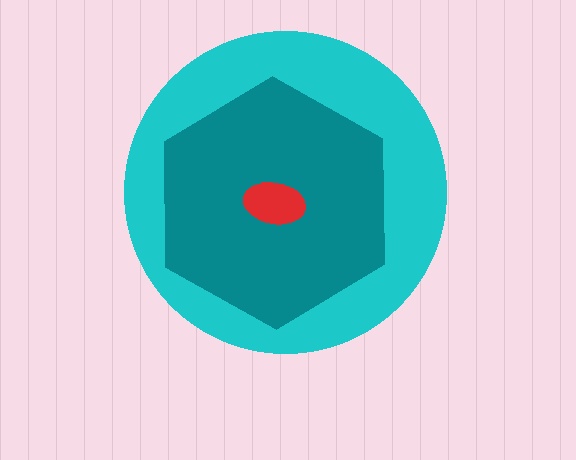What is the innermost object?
The red ellipse.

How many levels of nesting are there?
3.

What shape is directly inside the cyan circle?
The teal hexagon.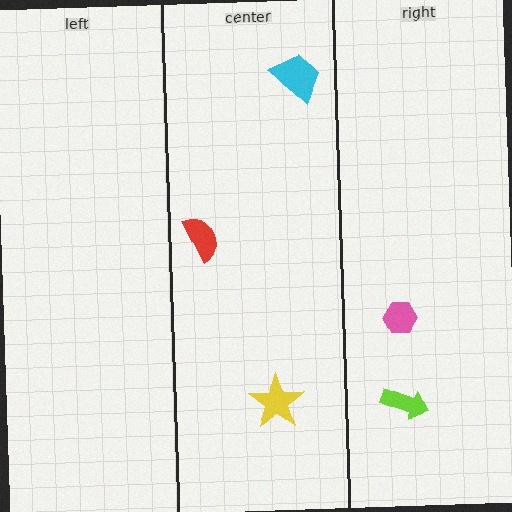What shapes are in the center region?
The yellow star, the cyan trapezoid, the red semicircle.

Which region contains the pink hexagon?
The right region.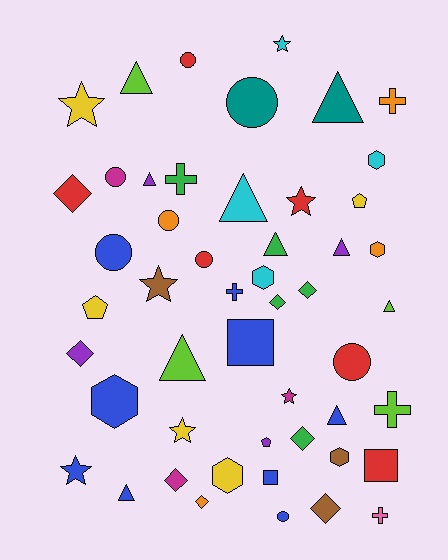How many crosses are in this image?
There are 5 crosses.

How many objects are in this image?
There are 50 objects.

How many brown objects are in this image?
There are 3 brown objects.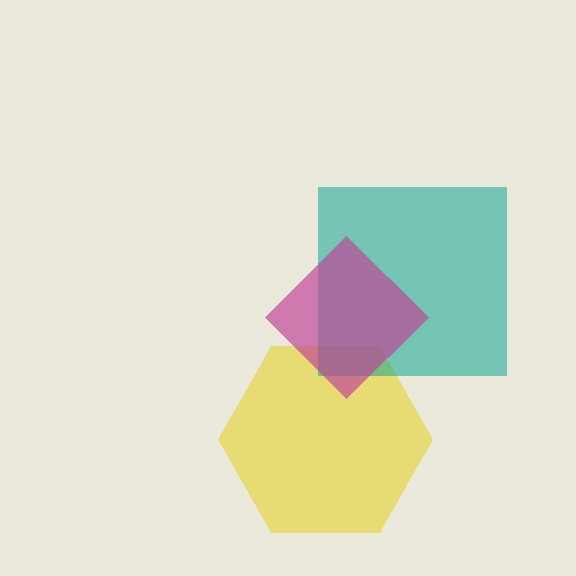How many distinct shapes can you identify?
There are 3 distinct shapes: a yellow hexagon, a teal square, a magenta diamond.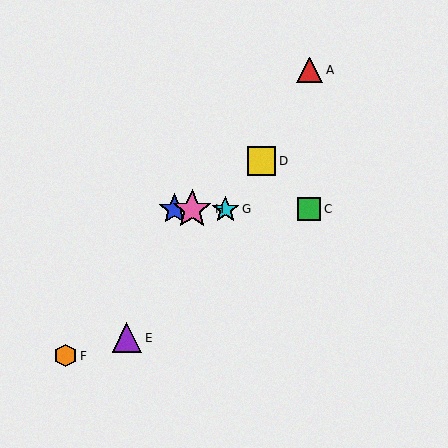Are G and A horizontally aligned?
No, G is at y≈209 and A is at y≈70.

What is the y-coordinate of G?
Object G is at y≈209.